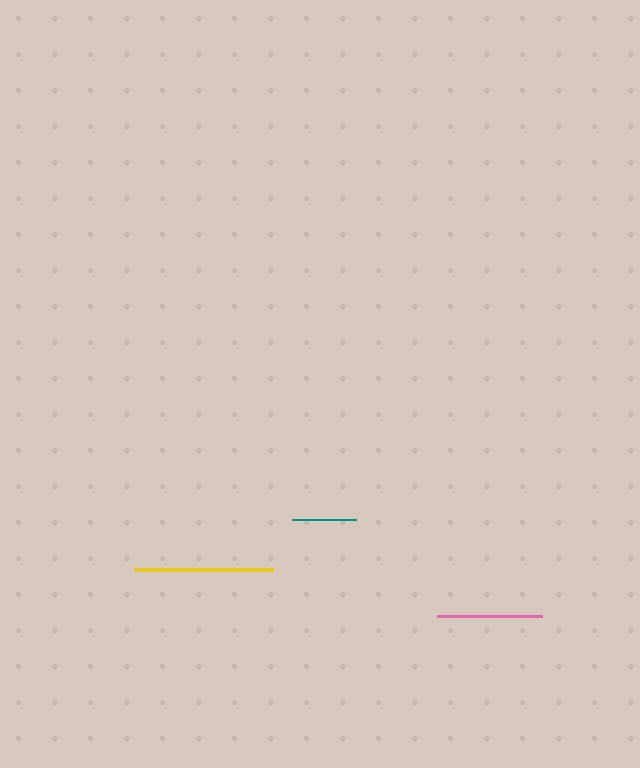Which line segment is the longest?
The yellow line is the longest at approximately 139 pixels.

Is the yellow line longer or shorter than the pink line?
The yellow line is longer than the pink line.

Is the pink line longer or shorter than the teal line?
The pink line is longer than the teal line.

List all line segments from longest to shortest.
From longest to shortest: yellow, pink, teal.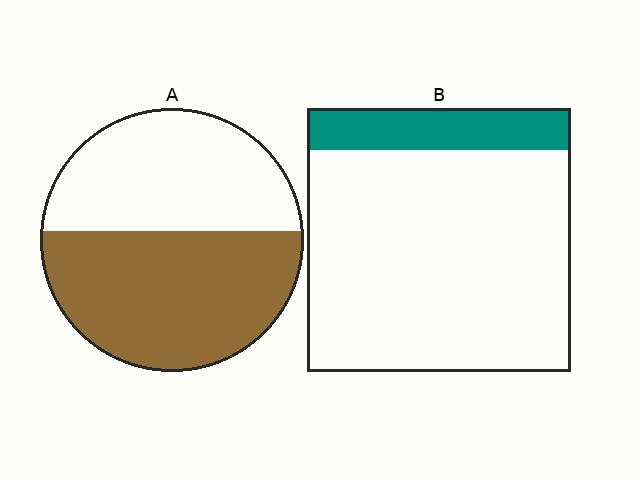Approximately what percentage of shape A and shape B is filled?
A is approximately 55% and B is approximately 15%.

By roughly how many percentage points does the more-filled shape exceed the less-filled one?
By roughly 40 percentage points (A over B).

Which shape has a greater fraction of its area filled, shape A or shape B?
Shape A.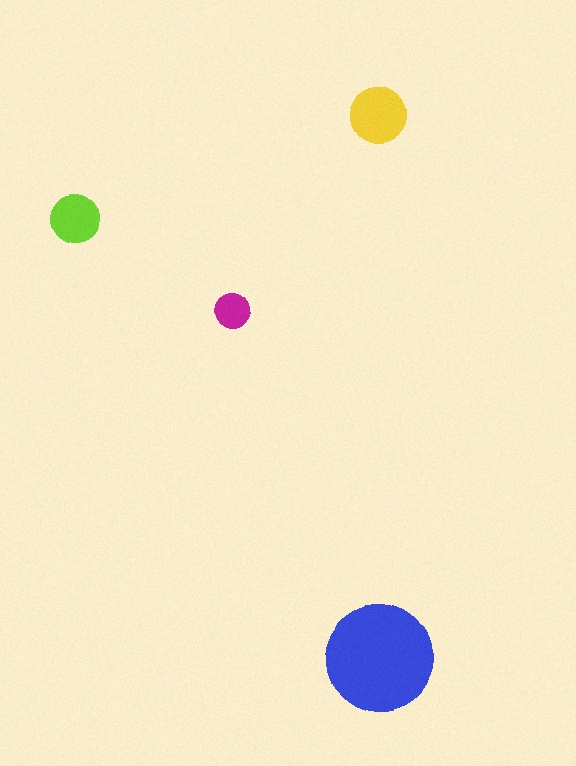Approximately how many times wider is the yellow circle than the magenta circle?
About 1.5 times wider.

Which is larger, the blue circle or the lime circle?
The blue one.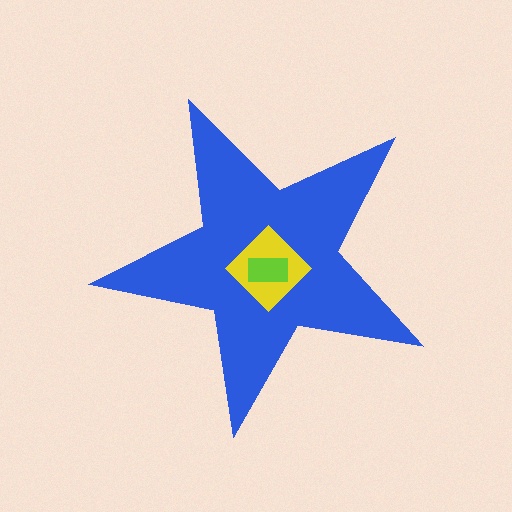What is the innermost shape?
The lime rectangle.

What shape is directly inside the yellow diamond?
The lime rectangle.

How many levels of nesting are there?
3.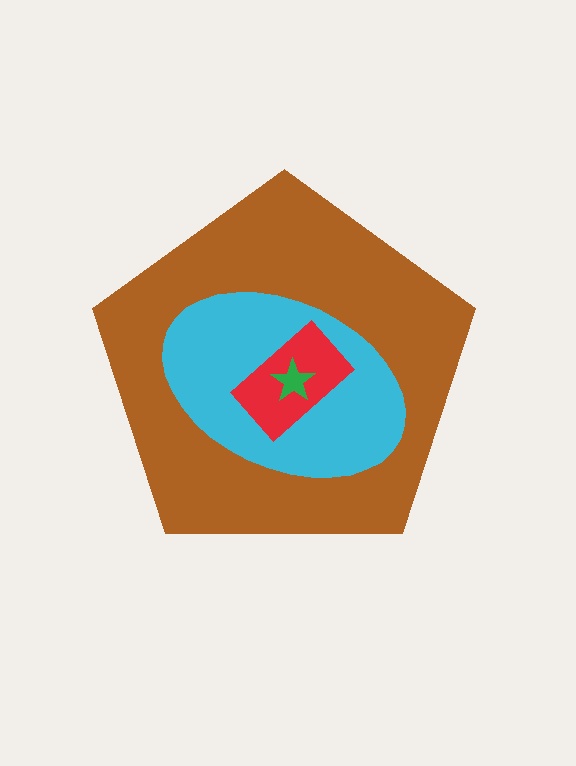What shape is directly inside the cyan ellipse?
The red rectangle.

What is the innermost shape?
The green star.